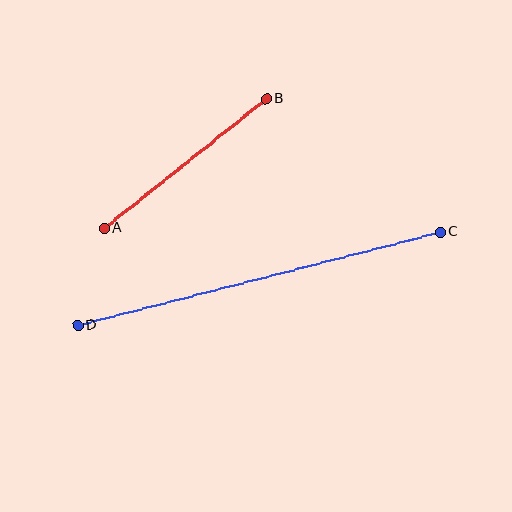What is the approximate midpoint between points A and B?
The midpoint is at approximately (185, 163) pixels.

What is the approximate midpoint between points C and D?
The midpoint is at approximately (259, 278) pixels.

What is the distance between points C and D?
The distance is approximately 374 pixels.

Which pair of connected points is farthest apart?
Points C and D are farthest apart.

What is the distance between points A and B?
The distance is approximately 207 pixels.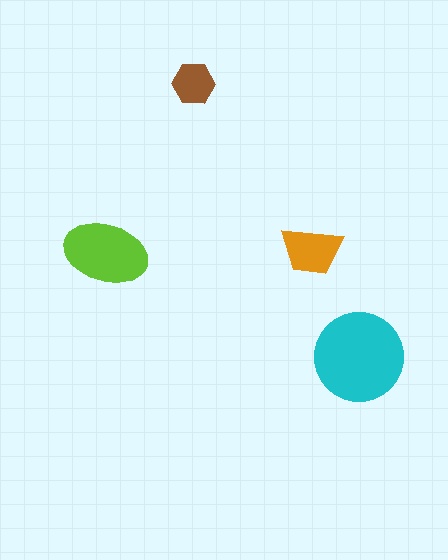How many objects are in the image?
There are 4 objects in the image.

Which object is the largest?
The cyan circle.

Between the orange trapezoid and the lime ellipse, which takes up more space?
The lime ellipse.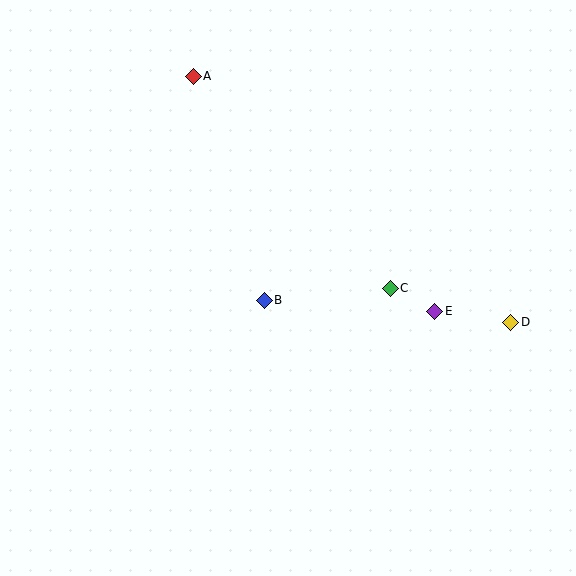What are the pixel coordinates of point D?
Point D is at (511, 322).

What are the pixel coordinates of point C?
Point C is at (390, 288).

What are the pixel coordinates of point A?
Point A is at (193, 76).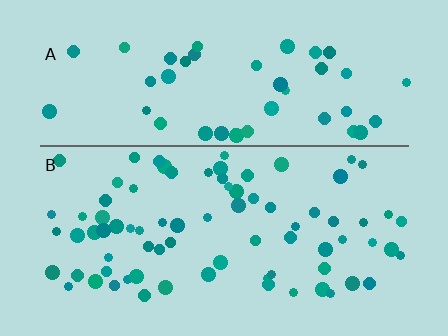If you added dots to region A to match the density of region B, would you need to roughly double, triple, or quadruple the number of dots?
Approximately double.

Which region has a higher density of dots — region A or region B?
B (the bottom).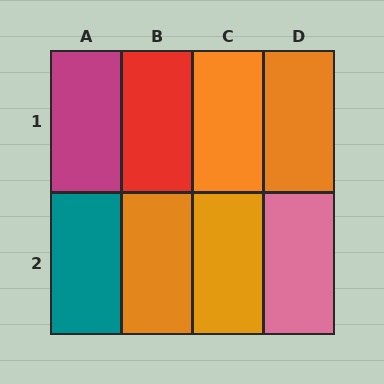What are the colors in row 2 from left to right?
Teal, orange, orange, pink.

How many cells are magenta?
1 cell is magenta.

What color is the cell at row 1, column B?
Red.